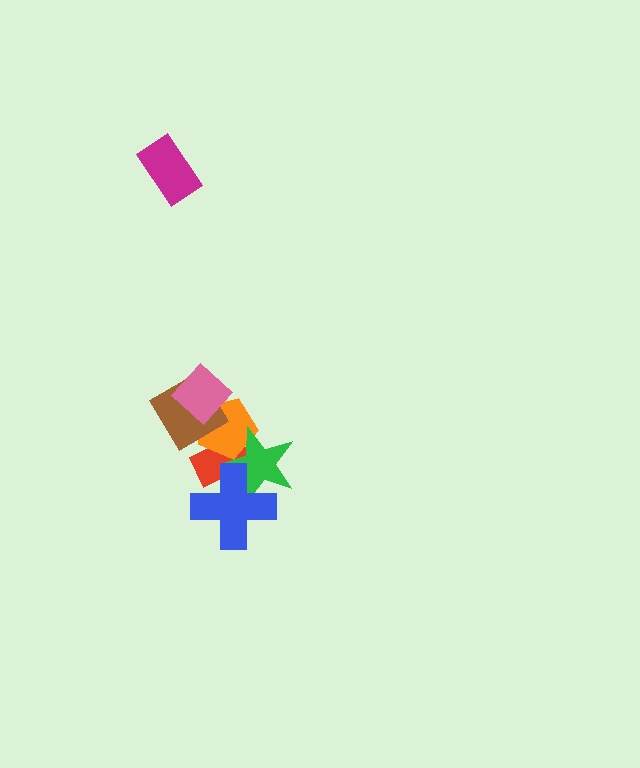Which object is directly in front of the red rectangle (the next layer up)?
The orange pentagon is directly in front of the red rectangle.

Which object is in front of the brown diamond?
The pink diamond is in front of the brown diamond.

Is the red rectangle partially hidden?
Yes, it is partially covered by another shape.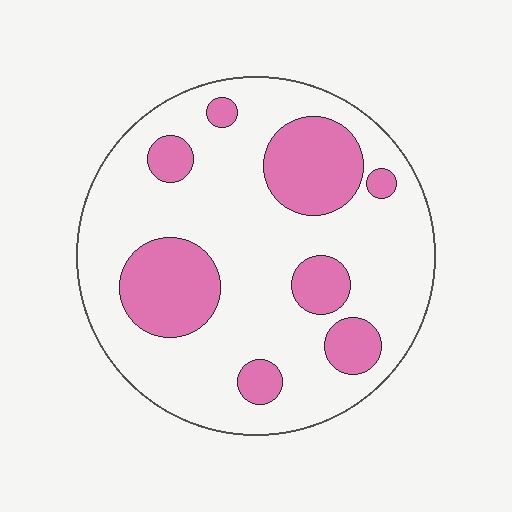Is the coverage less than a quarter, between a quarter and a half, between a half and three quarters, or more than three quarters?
Between a quarter and a half.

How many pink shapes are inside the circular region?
8.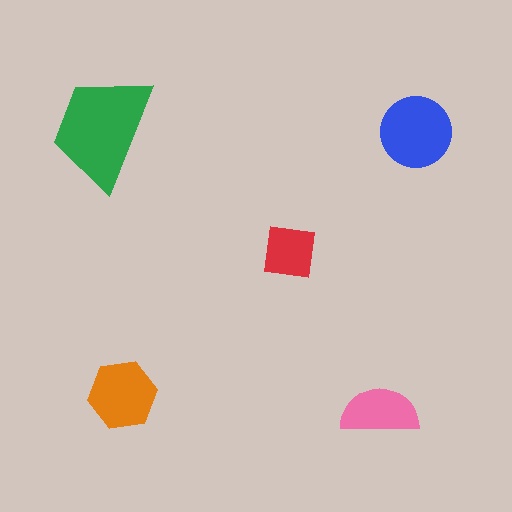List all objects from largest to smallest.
The green trapezoid, the blue circle, the orange hexagon, the pink semicircle, the red square.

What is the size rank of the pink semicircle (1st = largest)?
4th.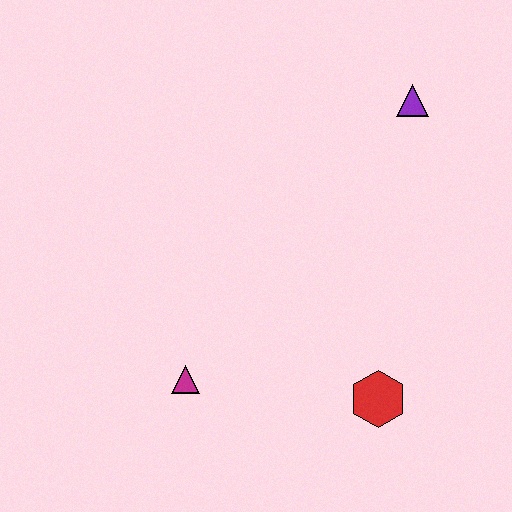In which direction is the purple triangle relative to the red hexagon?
The purple triangle is above the red hexagon.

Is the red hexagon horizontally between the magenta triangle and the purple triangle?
Yes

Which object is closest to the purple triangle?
The red hexagon is closest to the purple triangle.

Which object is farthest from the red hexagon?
The purple triangle is farthest from the red hexagon.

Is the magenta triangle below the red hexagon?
No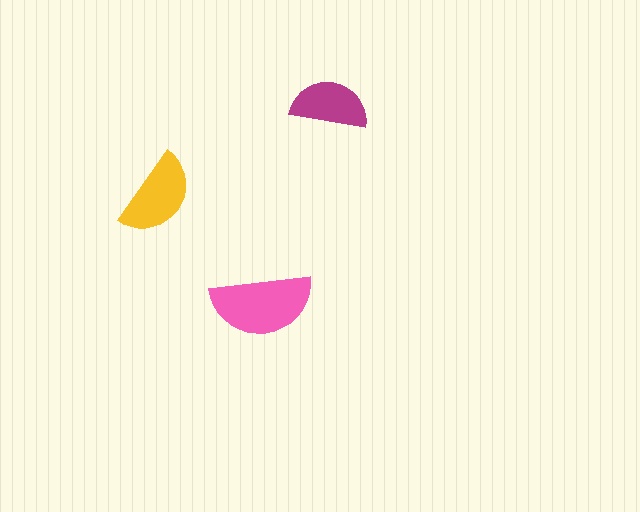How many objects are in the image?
There are 3 objects in the image.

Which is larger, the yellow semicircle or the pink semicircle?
The pink one.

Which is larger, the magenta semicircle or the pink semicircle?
The pink one.